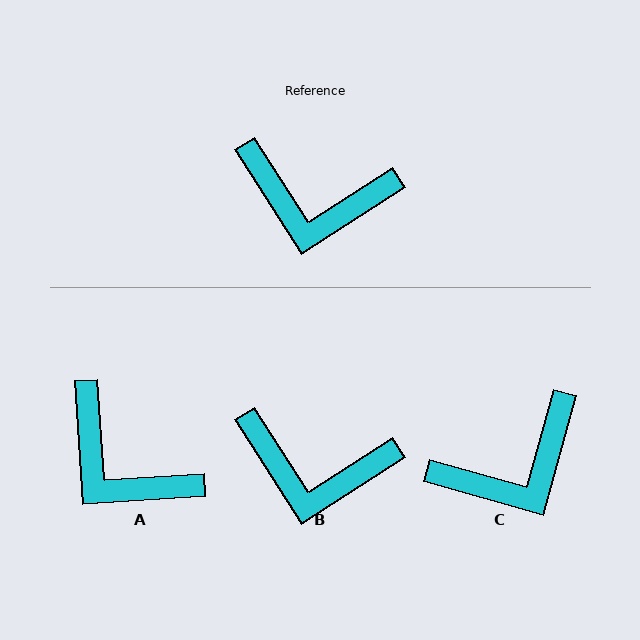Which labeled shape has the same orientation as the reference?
B.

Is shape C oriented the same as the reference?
No, it is off by about 42 degrees.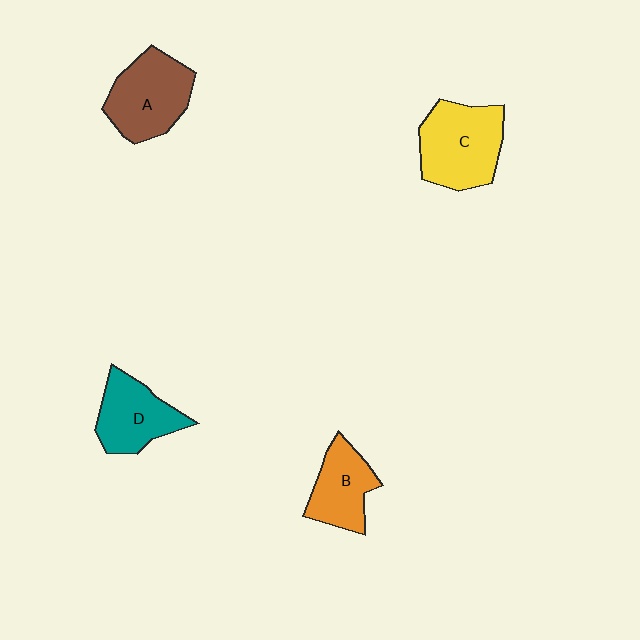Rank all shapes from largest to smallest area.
From largest to smallest: C (yellow), A (brown), D (teal), B (orange).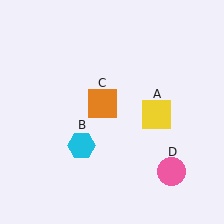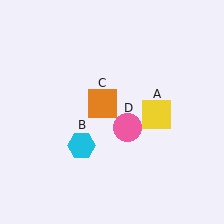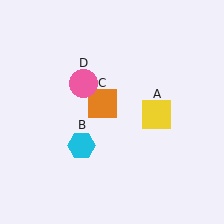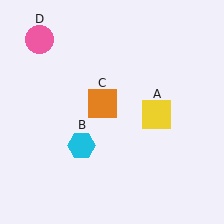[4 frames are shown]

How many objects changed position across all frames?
1 object changed position: pink circle (object D).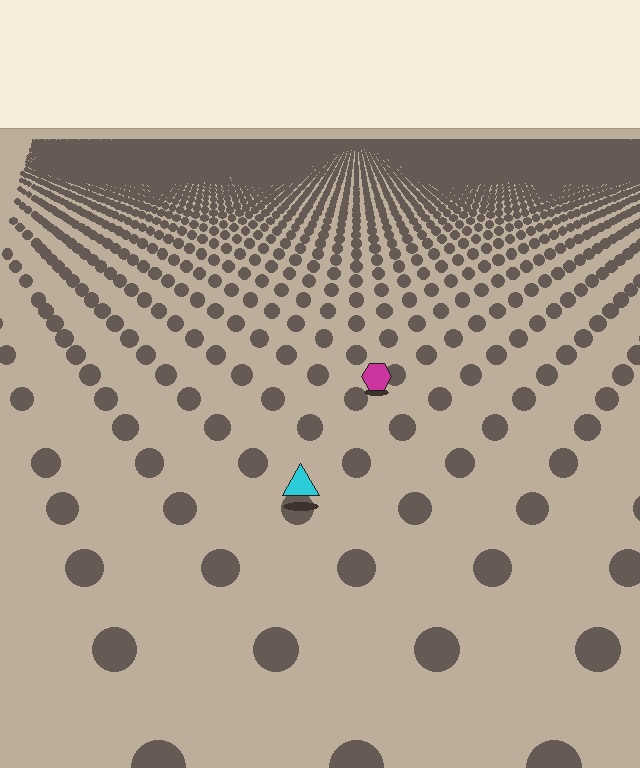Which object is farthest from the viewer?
The magenta hexagon is farthest from the viewer. It appears smaller and the ground texture around it is denser.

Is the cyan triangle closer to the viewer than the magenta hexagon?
Yes. The cyan triangle is closer — you can tell from the texture gradient: the ground texture is coarser near it.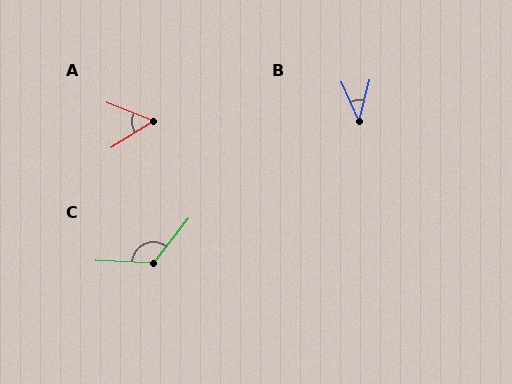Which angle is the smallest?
B, at approximately 38 degrees.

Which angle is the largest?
C, at approximately 125 degrees.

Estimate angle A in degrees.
Approximately 54 degrees.